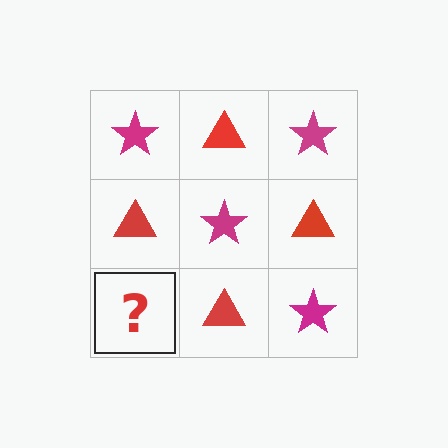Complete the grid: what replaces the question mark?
The question mark should be replaced with a magenta star.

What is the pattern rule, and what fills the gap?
The rule is that it alternates magenta star and red triangle in a checkerboard pattern. The gap should be filled with a magenta star.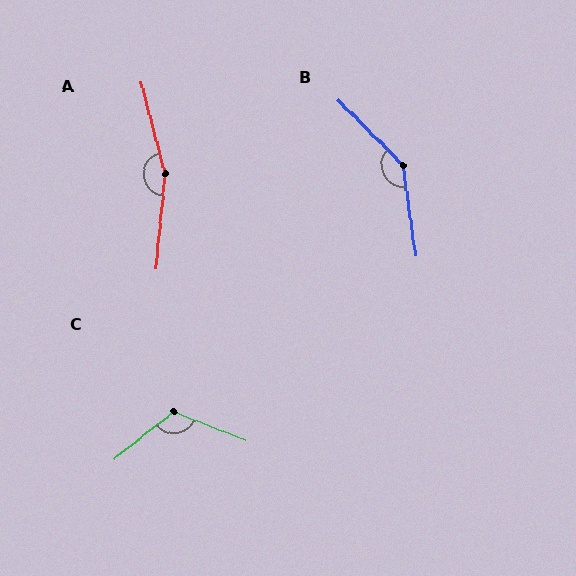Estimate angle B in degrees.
Approximately 143 degrees.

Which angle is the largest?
A, at approximately 160 degrees.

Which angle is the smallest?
C, at approximately 120 degrees.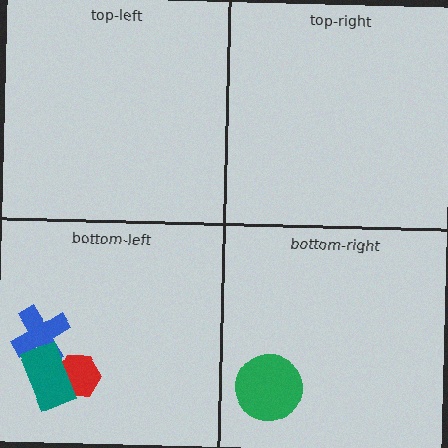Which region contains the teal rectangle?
The bottom-left region.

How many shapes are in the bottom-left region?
3.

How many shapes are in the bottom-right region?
1.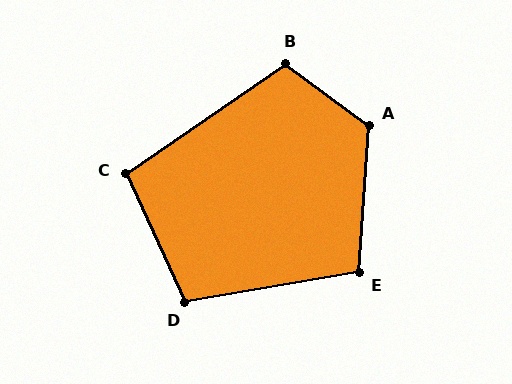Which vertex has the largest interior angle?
A, at approximately 122 degrees.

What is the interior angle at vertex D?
Approximately 105 degrees (obtuse).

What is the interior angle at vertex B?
Approximately 109 degrees (obtuse).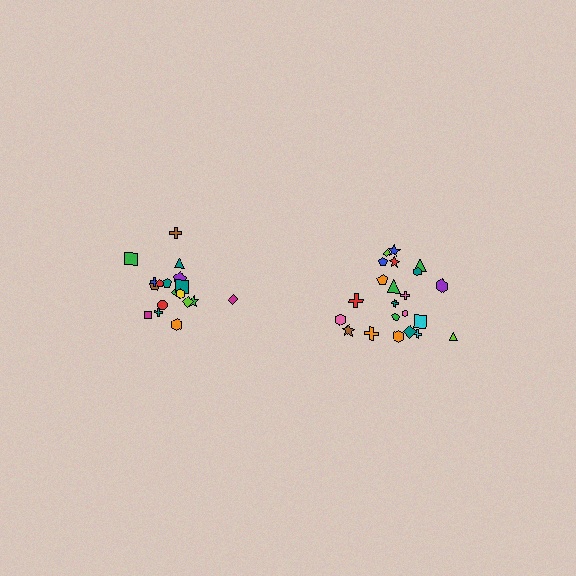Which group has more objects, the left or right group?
The right group.